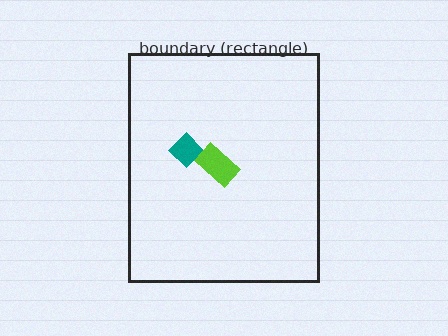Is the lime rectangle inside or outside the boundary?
Inside.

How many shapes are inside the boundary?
2 inside, 0 outside.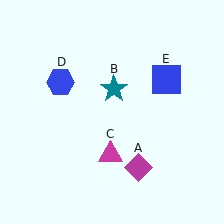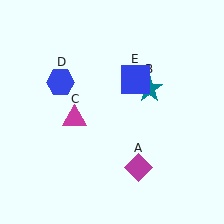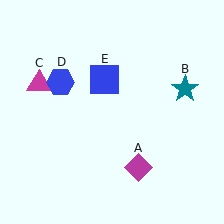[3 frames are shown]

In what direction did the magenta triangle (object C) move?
The magenta triangle (object C) moved up and to the left.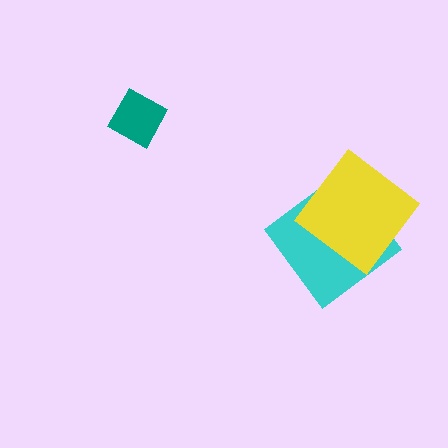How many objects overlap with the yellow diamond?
1 object overlaps with the yellow diamond.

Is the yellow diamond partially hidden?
No, no other shape covers it.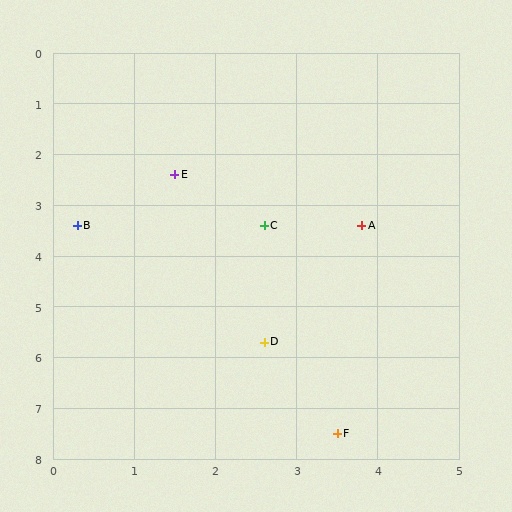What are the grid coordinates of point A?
Point A is at approximately (3.8, 3.4).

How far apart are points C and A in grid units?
Points C and A are about 1.2 grid units apart.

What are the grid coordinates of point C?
Point C is at approximately (2.6, 3.4).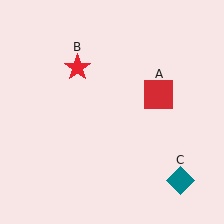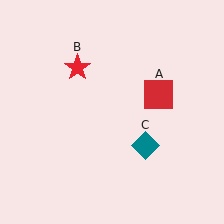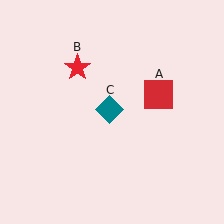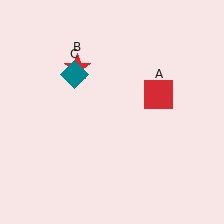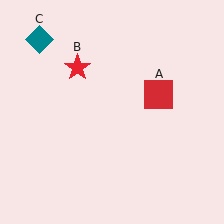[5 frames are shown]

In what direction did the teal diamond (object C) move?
The teal diamond (object C) moved up and to the left.